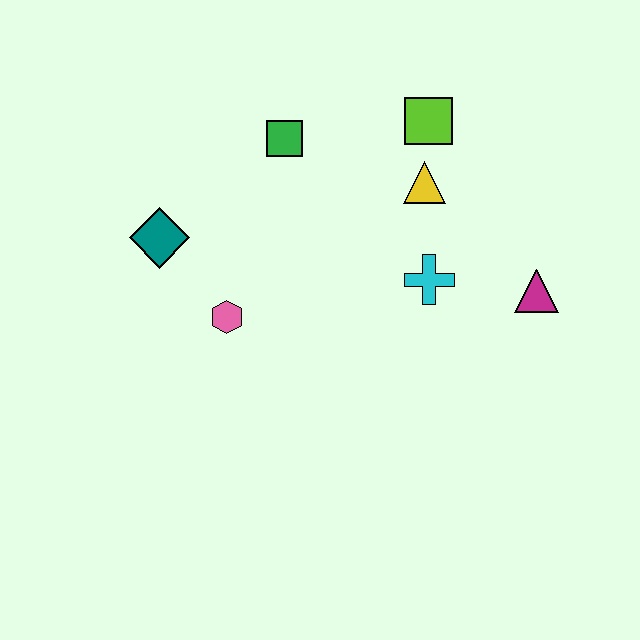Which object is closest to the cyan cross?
The yellow triangle is closest to the cyan cross.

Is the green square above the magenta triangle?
Yes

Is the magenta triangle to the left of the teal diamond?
No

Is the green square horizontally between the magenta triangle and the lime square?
No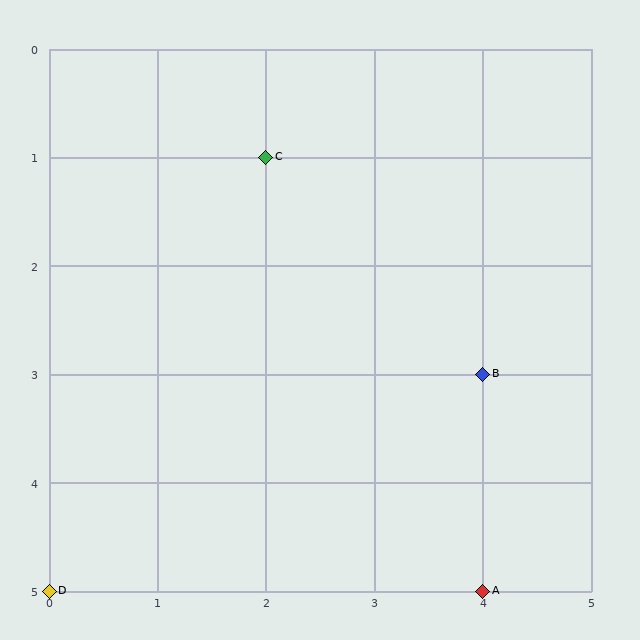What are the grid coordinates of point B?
Point B is at grid coordinates (4, 3).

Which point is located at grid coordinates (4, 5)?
Point A is at (4, 5).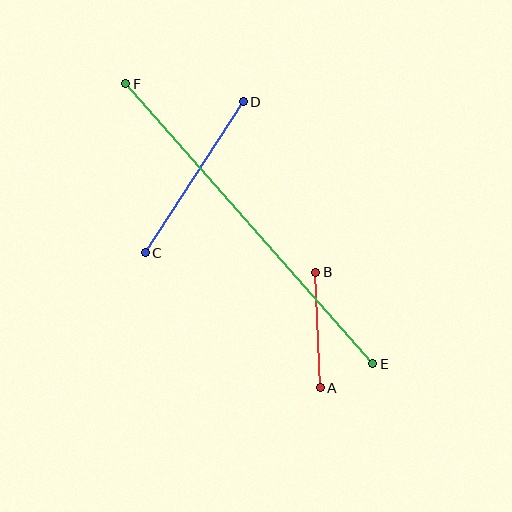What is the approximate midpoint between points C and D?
The midpoint is at approximately (194, 177) pixels.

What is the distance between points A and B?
The distance is approximately 116 pixels.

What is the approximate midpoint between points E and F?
The midpoint is at approximately (249, 224) pixels.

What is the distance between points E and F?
The distance is approximately 373 pixels.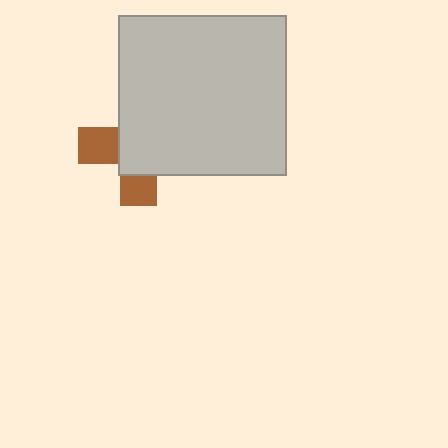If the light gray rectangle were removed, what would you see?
You would see the complete brown cross.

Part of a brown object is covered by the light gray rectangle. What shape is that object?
It is a cross.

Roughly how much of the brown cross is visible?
A small part of it is visible (roughly 34%).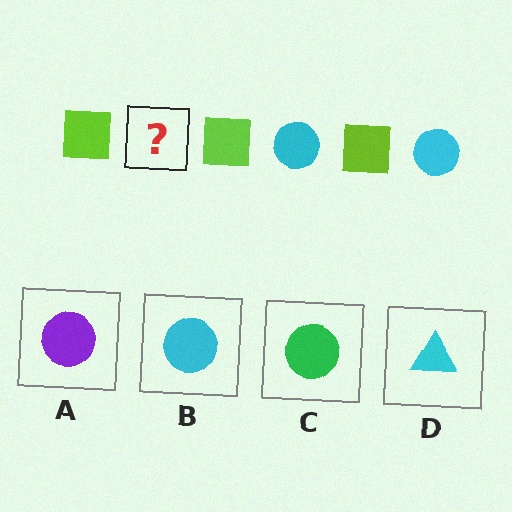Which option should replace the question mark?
Option B.